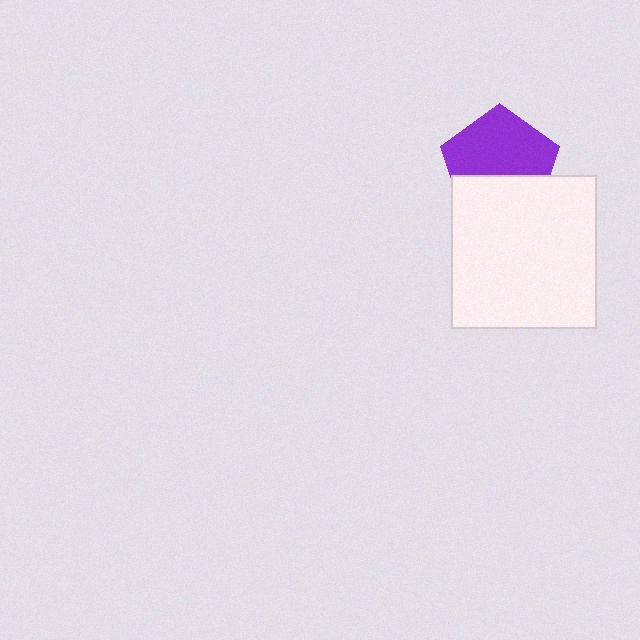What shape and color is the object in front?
The object in front is a white rectangle.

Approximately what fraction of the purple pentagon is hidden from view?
Roughly 39% of the purple pentagon is hidden behind the white rectangle.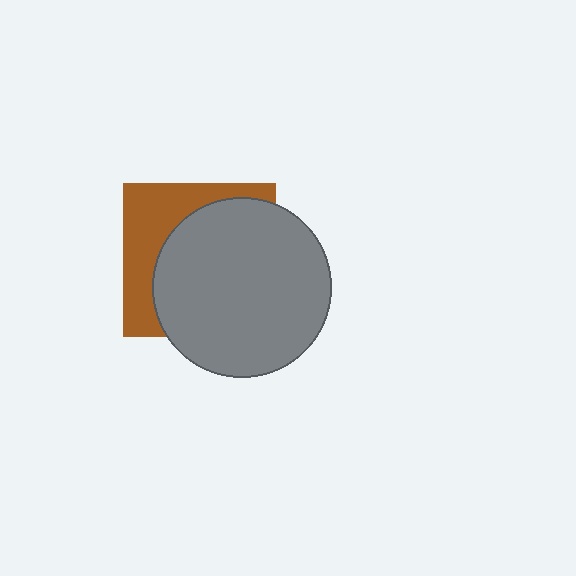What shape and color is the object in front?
The object in front is a gray circle.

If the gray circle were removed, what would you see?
You would see the complete brown square.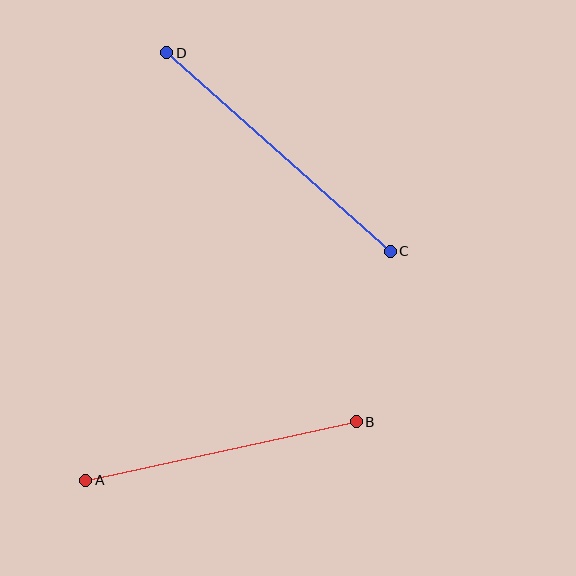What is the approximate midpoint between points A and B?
The midpoint is at approximately (221, 451) pixels.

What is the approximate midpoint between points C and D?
The midpoint is at approximately (278, 152) pixels.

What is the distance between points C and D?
The distance is approximately 299 pixels.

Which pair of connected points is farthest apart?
Points C and D are farthest apart.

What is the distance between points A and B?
The distance is approximately 277 pixels.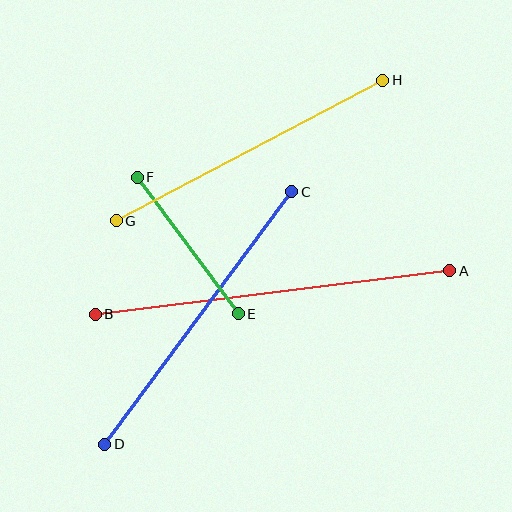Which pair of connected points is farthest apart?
Points A and B are farthest apart.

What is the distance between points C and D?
The distance is approximately 314 pixels.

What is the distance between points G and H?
The distance is approximately 301 pixels.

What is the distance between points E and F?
The distance is approximately 170 pixels.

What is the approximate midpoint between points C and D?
The midpoint is at approximately (198, 318) pixels.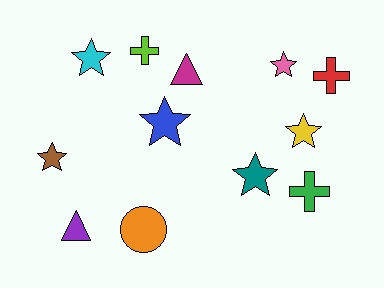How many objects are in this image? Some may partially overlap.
There are 12 objects.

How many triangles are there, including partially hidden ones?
There are 2 triangles.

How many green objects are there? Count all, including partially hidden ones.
There is 1 green object.